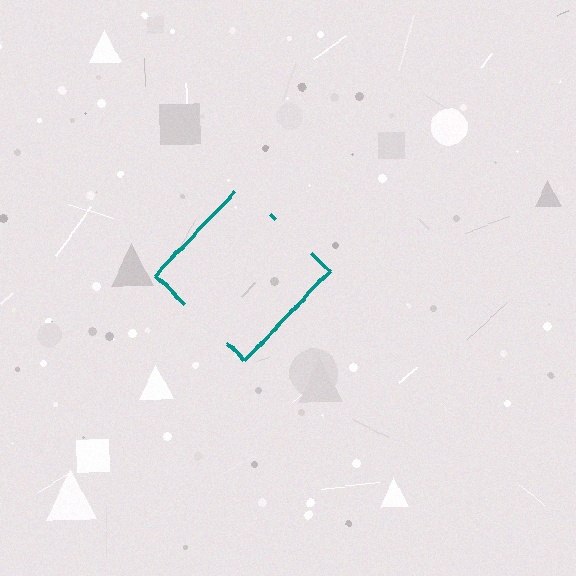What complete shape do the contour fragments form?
The contour fragments form a diamond.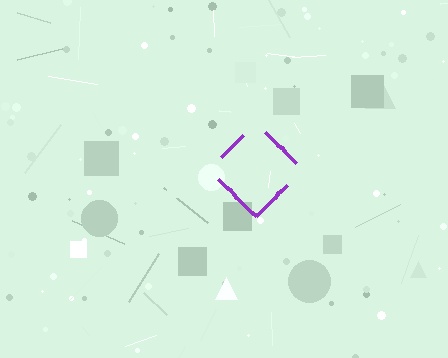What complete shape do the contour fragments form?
The contour fragments form a diamond.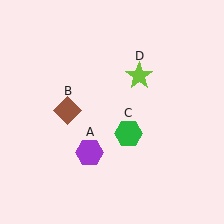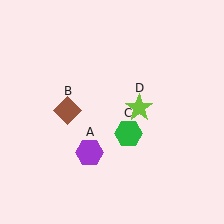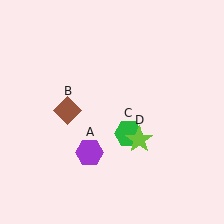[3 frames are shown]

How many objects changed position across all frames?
1 object changed position: lime star (object D).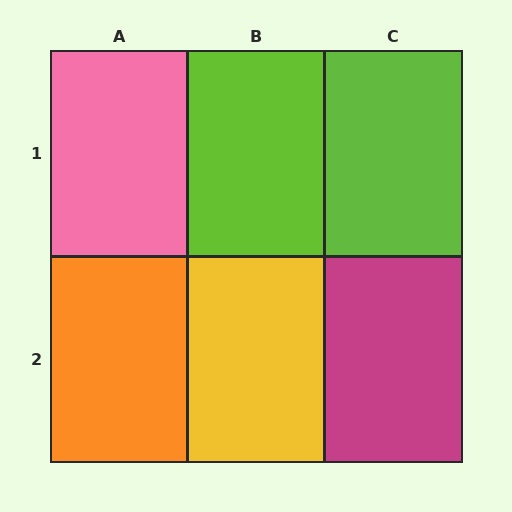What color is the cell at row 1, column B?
Lime.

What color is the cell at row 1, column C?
Lime.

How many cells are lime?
2 cells are lime.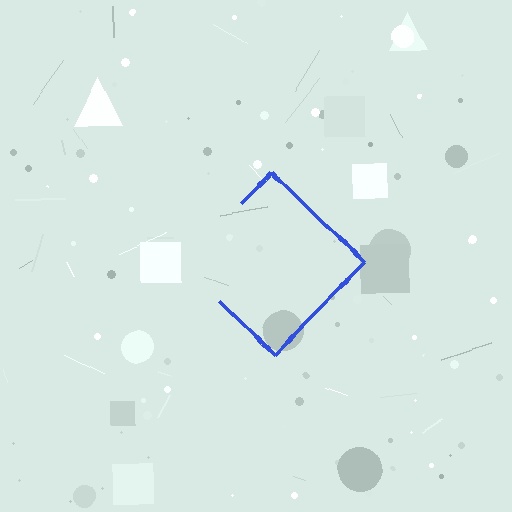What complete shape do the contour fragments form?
The contour fragments form a diamond.